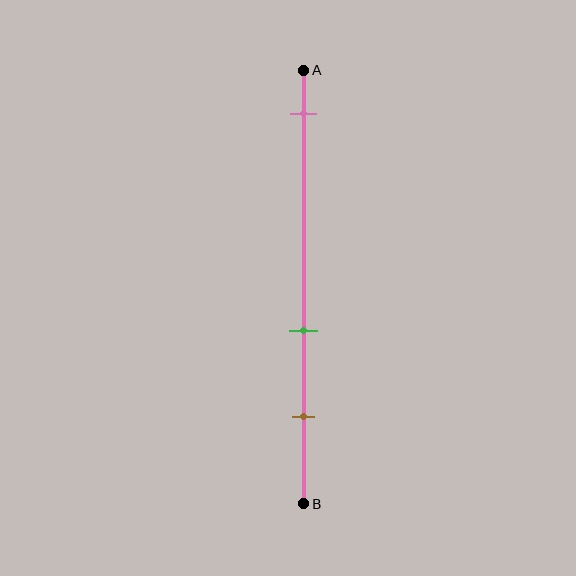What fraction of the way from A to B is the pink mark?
The pink mark is approximately 10% (0.1) of the way from A to B.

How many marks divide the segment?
There are 3 marks dividing the segment.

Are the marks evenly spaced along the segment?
No, the marks are not evenly spaced.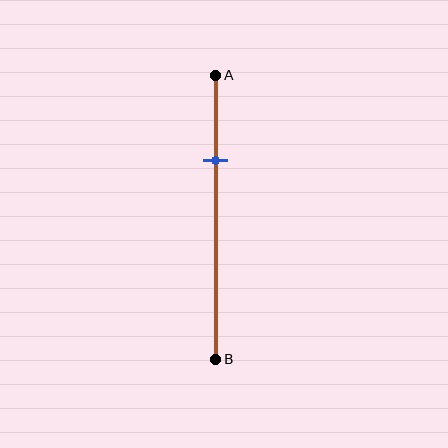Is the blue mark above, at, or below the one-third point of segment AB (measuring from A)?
The blue mark is above the one-third point of segment AB.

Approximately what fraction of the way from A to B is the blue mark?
The blue mark is approximately 30% of the way from A to B.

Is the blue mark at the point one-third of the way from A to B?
No, the mark is at about 30% from A, not at the 33% one-third point.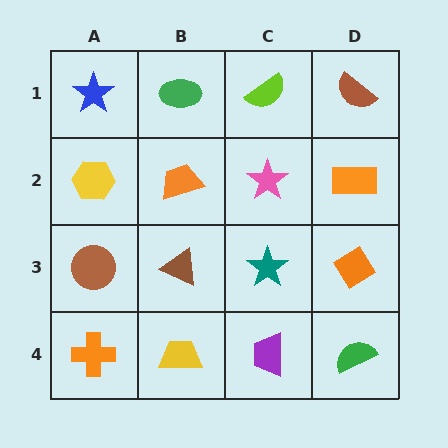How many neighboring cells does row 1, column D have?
2.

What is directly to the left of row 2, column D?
A pink star.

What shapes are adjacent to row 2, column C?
A lime semicircle (row 1, column C), a teal star (row 3, column C), an orange trapezoid (row 2, column B), an orange rectangle (row 2, column D).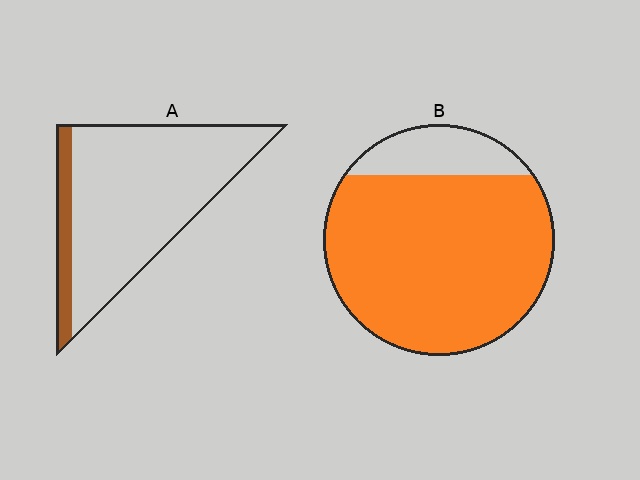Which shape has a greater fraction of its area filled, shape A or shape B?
Shape B.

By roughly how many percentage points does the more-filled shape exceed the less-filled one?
By roughly 70 percentage points (B over A).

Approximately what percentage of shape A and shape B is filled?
A is approximately 15% and B is approximately 85%.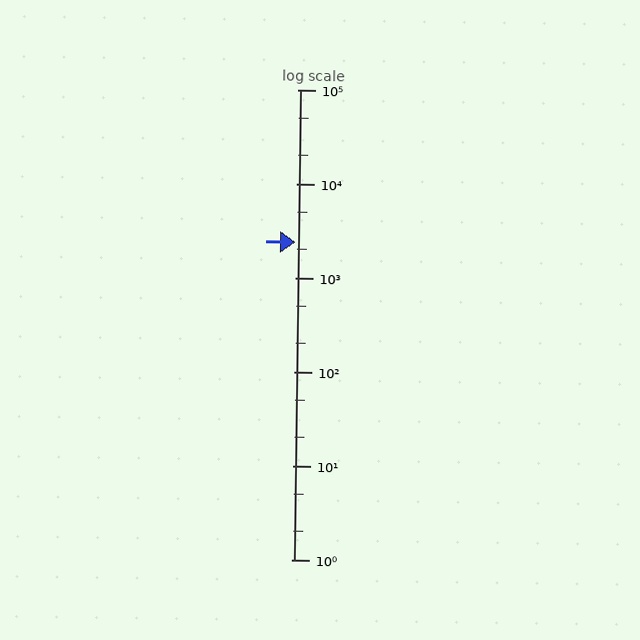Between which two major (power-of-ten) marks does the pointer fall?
The pointer is between 1000 and 10000.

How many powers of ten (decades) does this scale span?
The scale spans 5 decades, from 1 to 100000.